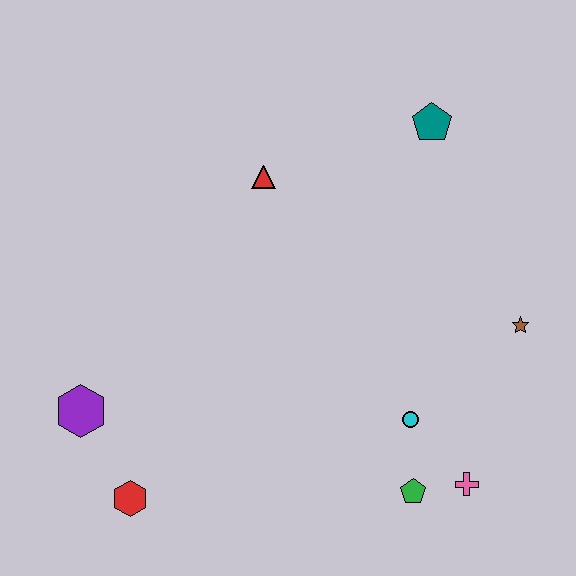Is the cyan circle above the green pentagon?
Yes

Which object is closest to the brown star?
The cyan circle is closest to the brown star.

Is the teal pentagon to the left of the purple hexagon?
No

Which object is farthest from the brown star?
The purple hexagon is farthest from the brown star.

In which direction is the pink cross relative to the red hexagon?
The pink cross is to the right of the red hexagon.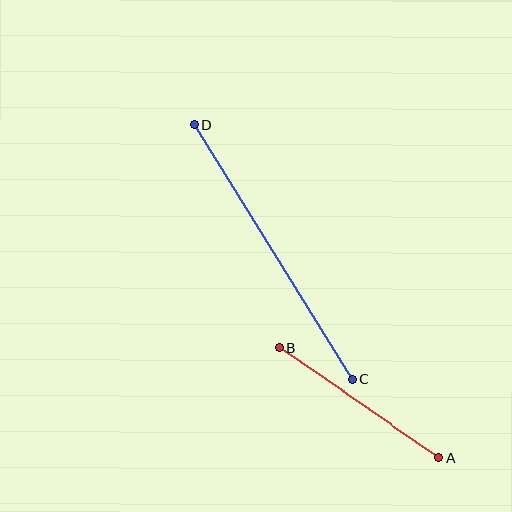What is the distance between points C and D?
The distance is approximately 299 pixels.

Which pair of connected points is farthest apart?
Points C and D are farthest apart.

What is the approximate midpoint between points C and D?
The midpoint is at approximately (273, 252) pixels.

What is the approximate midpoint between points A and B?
The midpoint is at approximately (359, 403) pixels.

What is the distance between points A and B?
The distance is approximately 194 pixels.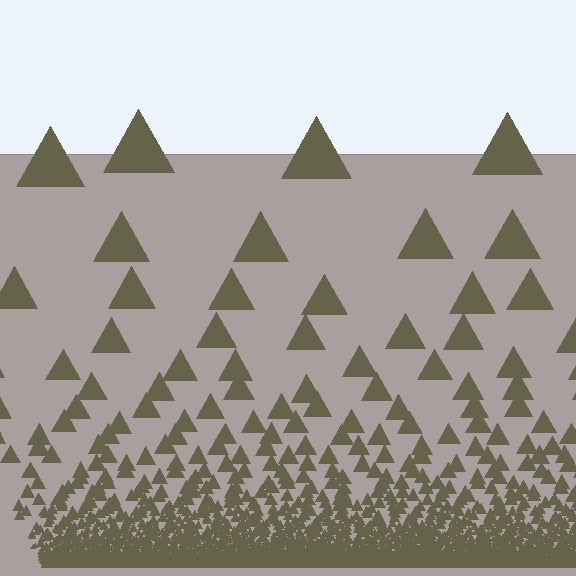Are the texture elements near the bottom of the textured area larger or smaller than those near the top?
Smaller. The gradient is inverted — elements near the bottom are smaller and denser.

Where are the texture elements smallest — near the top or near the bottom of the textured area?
Near the bottom.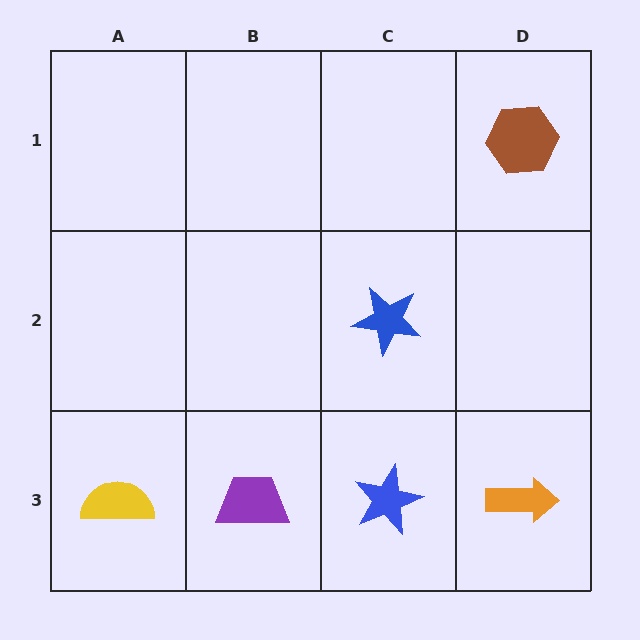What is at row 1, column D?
A brown hexagon.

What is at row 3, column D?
An orange arrow.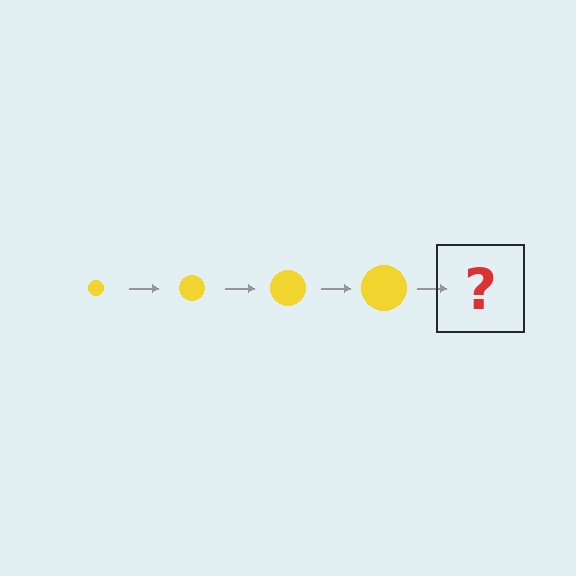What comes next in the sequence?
The next element should be a yellow circle, larger than the previous one.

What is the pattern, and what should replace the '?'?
The pattern is that the circle gets progressively larger each step. The '?' should be a yellow circle, larger than the previous one.